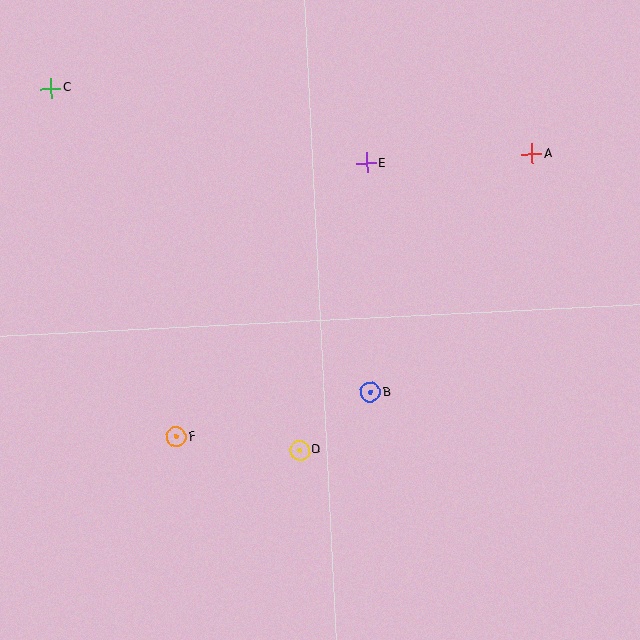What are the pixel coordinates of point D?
Point D is at (300, 451).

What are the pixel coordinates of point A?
Point A is at (532, 154).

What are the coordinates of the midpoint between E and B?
The midpoint between E and B is at (368, 278).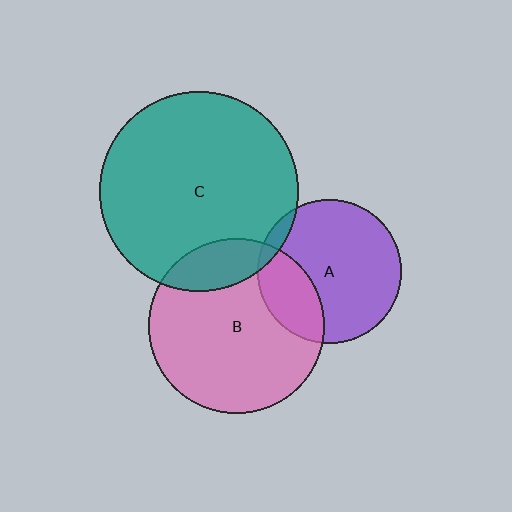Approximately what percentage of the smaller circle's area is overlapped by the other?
Approximately 5%.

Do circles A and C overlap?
Yes.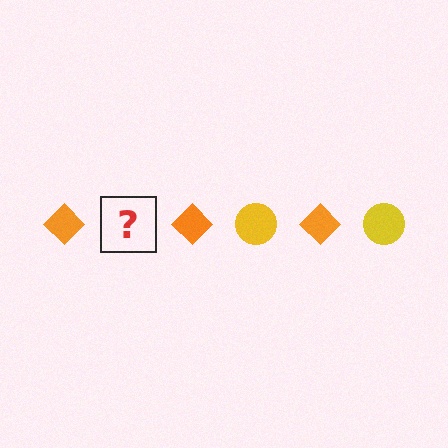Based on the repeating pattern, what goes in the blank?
The blank should be a yellow circle.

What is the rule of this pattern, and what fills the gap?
The rule is that the pattern alternates between orange diamond and yellow circle. The gap should be filled with a yellow circle.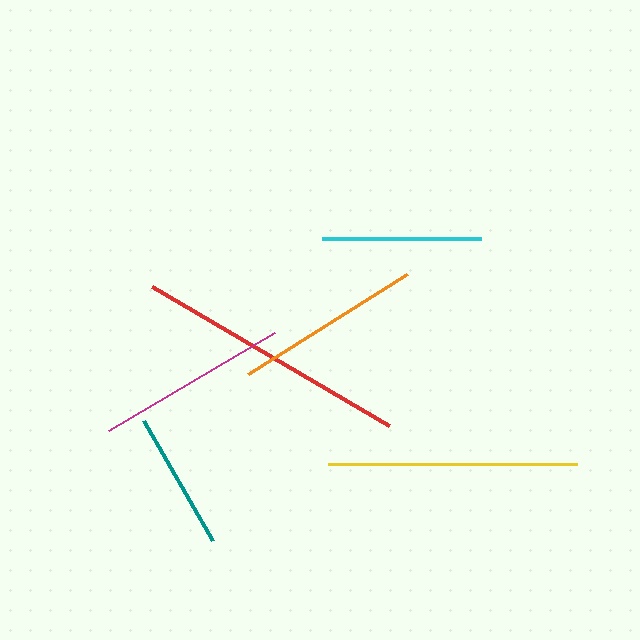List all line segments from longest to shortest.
From longest to shortest: red, yellow, magenta, orange, cyan, teal.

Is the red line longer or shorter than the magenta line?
The red line is longer than the magenta line.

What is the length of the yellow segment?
The yellow segment is approximately 248 pixels long.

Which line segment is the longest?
The red line is the longest at approximately 275 pixels.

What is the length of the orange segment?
The orange segment is approximately 188 pixels long.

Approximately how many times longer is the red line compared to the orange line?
The red line is approximately 1.5 times the length of the orange line.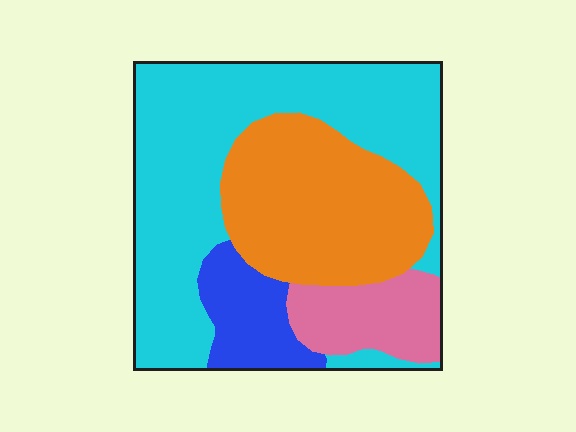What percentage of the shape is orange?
Orange covers roughly 30% of the shape.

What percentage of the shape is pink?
Pink covers roughly 10% of the shape.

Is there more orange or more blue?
Orange.